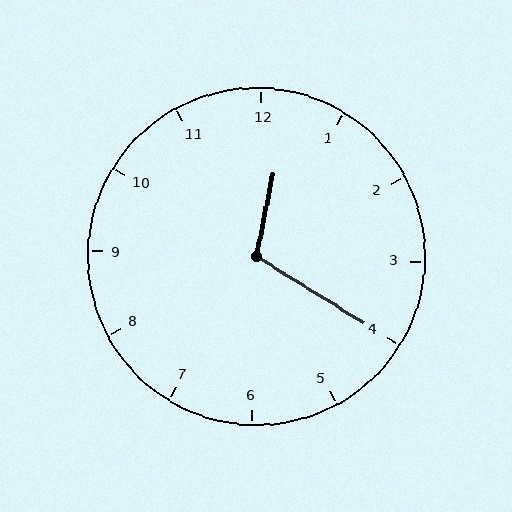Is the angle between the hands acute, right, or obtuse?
It is obtuse.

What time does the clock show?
12:20.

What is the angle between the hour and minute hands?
Approximately 110 degrees.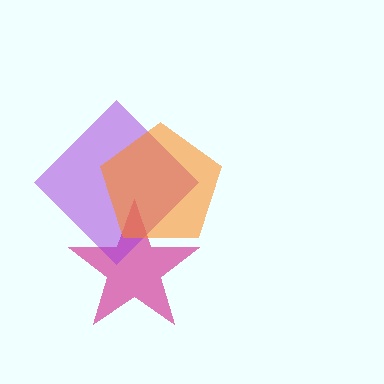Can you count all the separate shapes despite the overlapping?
Yes, there are 3 separate shapes.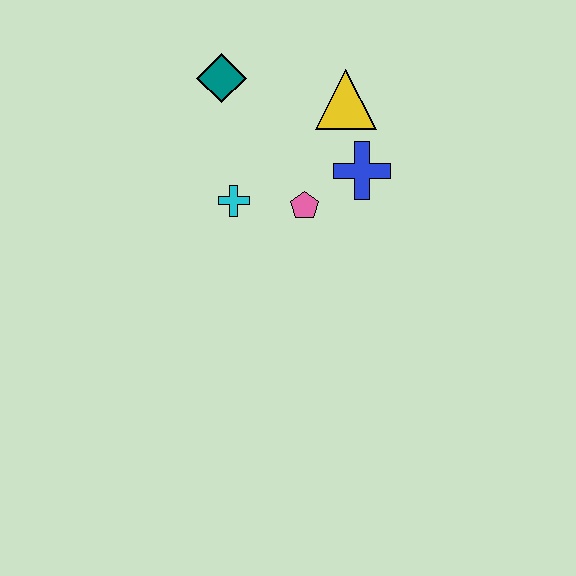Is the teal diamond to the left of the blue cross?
Yes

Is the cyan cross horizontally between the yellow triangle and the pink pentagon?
No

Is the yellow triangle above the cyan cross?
Yes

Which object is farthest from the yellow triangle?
The cyan cross is farthest from the yellow triangle.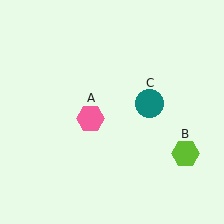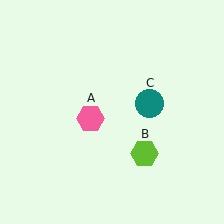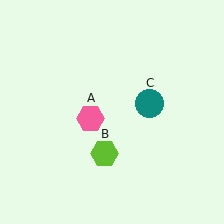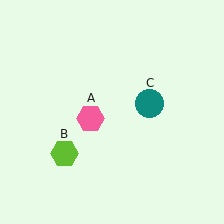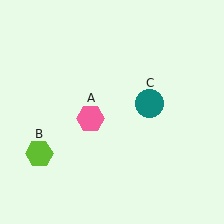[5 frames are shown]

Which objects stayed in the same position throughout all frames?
Pink hexagon (object A) and teal circle (object C) remained stationary.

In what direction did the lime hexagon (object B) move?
The lime hexagon (object B) moved left.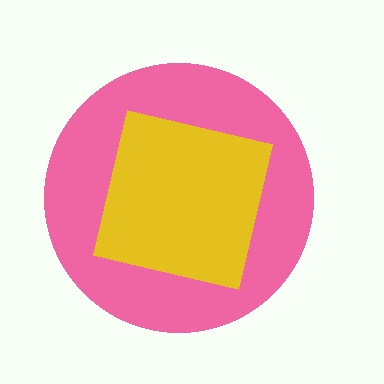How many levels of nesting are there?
2.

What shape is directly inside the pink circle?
The yellow square.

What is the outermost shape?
The pink circle.